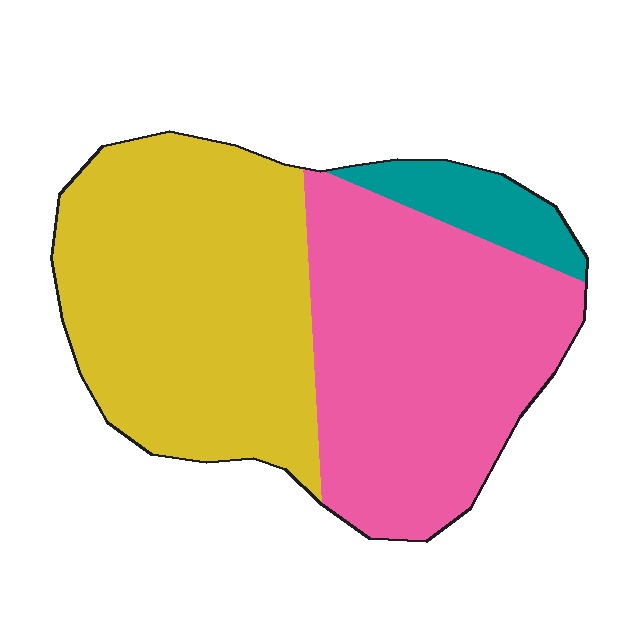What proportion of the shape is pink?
Pink takes up between a third and a half of the shape.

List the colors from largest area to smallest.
From largest to smallest: yellow, pink, teal.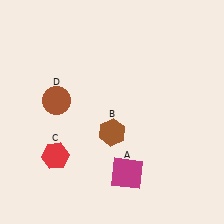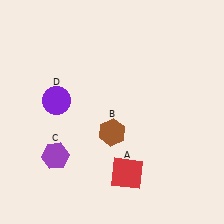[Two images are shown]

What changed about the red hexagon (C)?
In Image 1, C is red. In Image 2, it changed to purple.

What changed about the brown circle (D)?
In Image 1, D is brown. In Image 2, it changed to purple.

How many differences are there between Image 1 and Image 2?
There are 3 differences between the two images.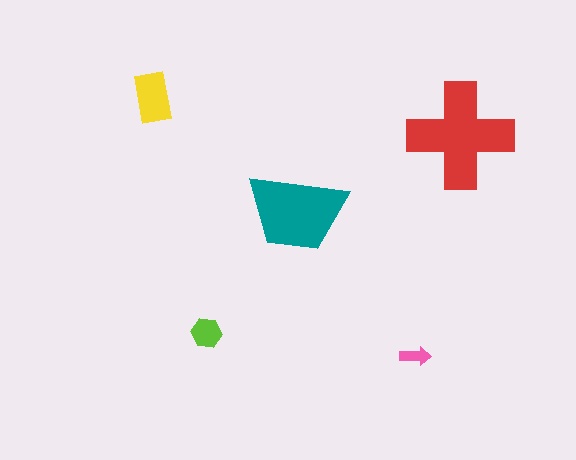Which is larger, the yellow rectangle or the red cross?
The red cross.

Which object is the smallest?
The pink arrow.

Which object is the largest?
The red cross.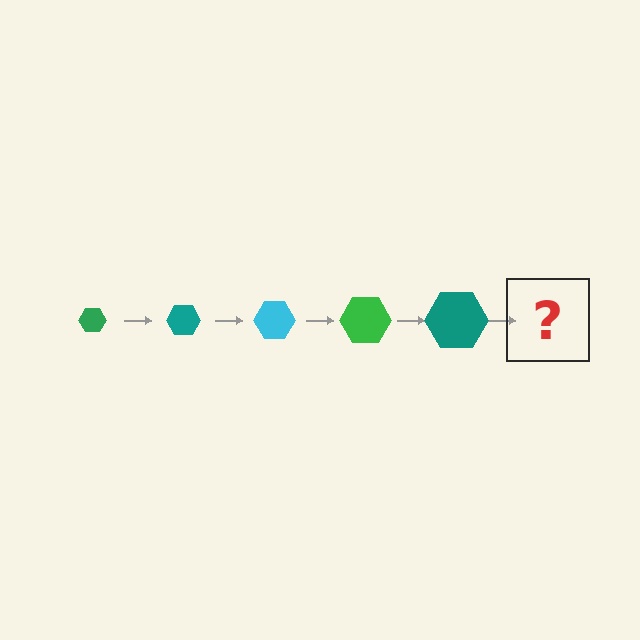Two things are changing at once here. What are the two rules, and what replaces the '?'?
The two rules are that the hexagon grows larger each step and the color cycles through green, teal, and cyan. The '?' should be a cyan hexagon, larger than the previous one.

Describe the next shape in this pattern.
It should be a cyan hexagon, larger than the previous one.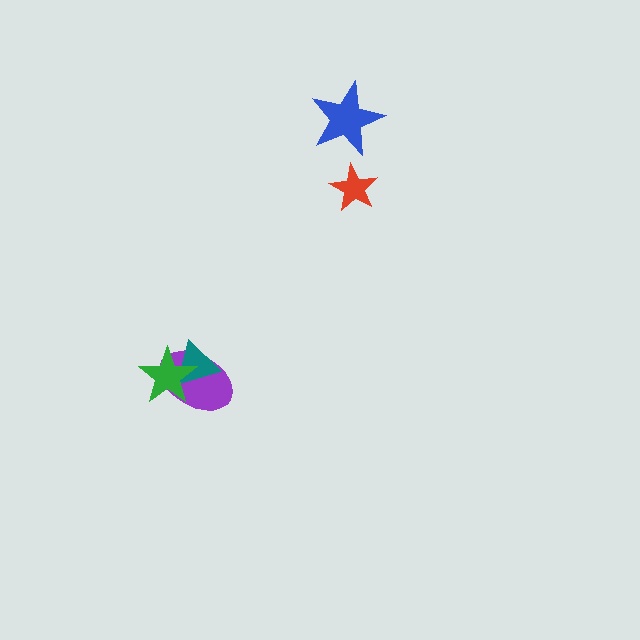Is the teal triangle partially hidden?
Yes, it is partially covered by another shape.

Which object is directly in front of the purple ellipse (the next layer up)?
The teal triangle is directly in front of the purple ellipse.